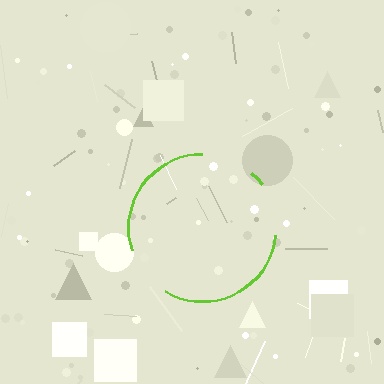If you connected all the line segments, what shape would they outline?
They would outline a circle.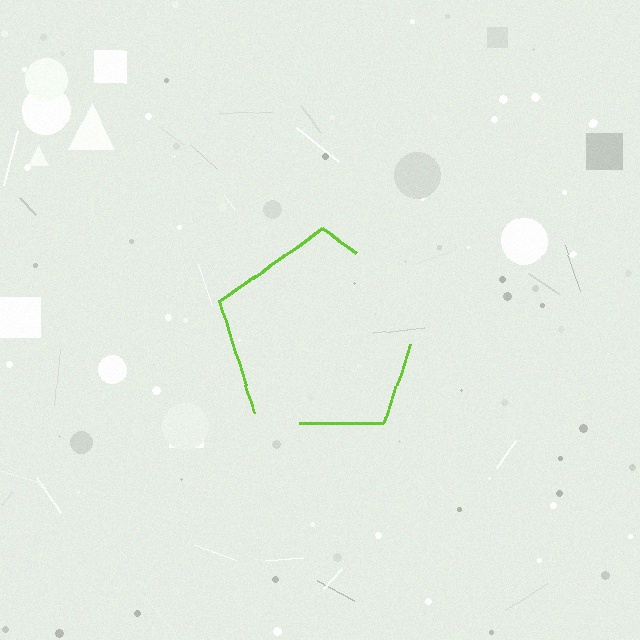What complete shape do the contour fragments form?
The contour fragments form a pentagon.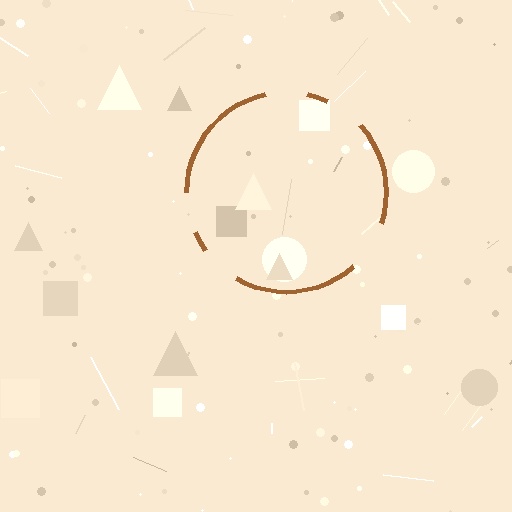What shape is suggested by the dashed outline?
The dashed outline suggests a circle.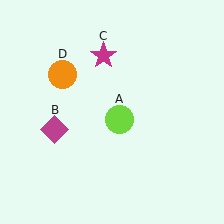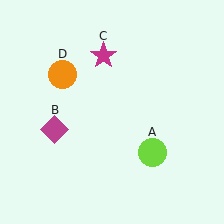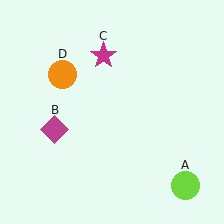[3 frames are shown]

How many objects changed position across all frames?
1 object changed position: lime circle (object A).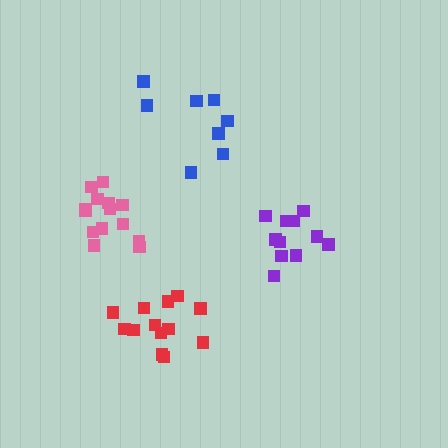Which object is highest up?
The blue cluster is topmost.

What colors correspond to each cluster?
The clusters are colored: blue, red, purple, pink.